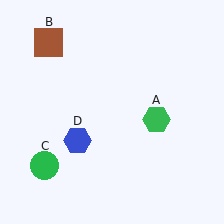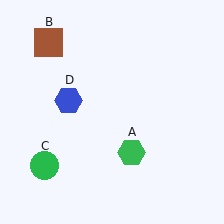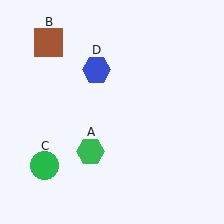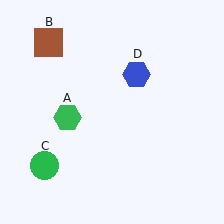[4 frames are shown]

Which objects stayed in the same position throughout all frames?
Brown square (object B) and green circle (object C) remained stationary.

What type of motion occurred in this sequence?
The green hexagon (object A), blue hexagon (object D) rotated clockwise around the center of the scene.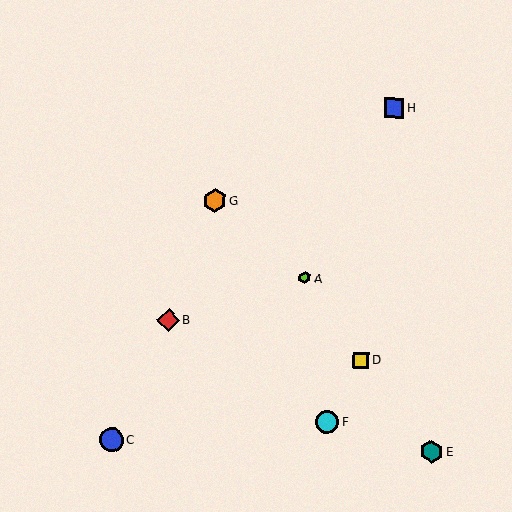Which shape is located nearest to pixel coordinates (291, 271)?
The lime hexagon (labeled A) at (305, 278) is nearest to that location.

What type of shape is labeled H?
Shape H is a blue square.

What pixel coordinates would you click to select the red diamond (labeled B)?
Click at (168, 320) to select the red diamond B.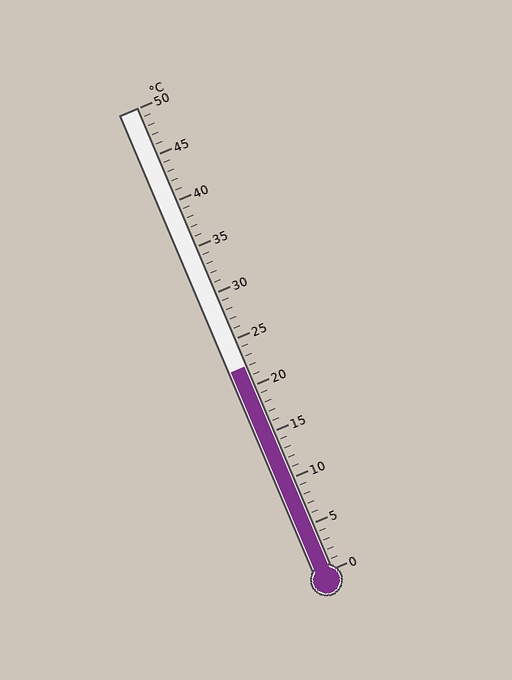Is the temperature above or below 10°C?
The temperature is above 10°C.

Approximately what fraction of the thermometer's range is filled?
The thermometer is filled to approximately 45% of its range.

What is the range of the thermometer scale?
The thermometer scale ranges from 0°C to 50°C.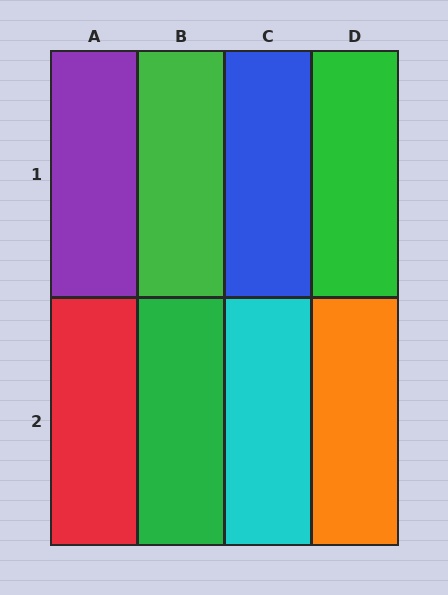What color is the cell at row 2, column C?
Cyan.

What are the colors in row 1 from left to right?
Purple, green, blue, green.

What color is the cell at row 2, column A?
Red.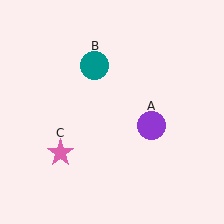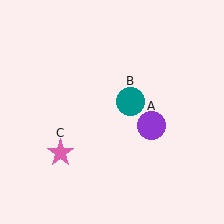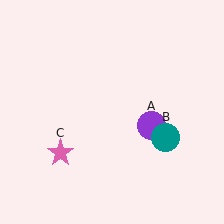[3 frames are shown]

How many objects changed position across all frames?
1 object changed position: teal circle (object B).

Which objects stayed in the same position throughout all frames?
Purple circle (object A) and pink star (object C) remained stationary.